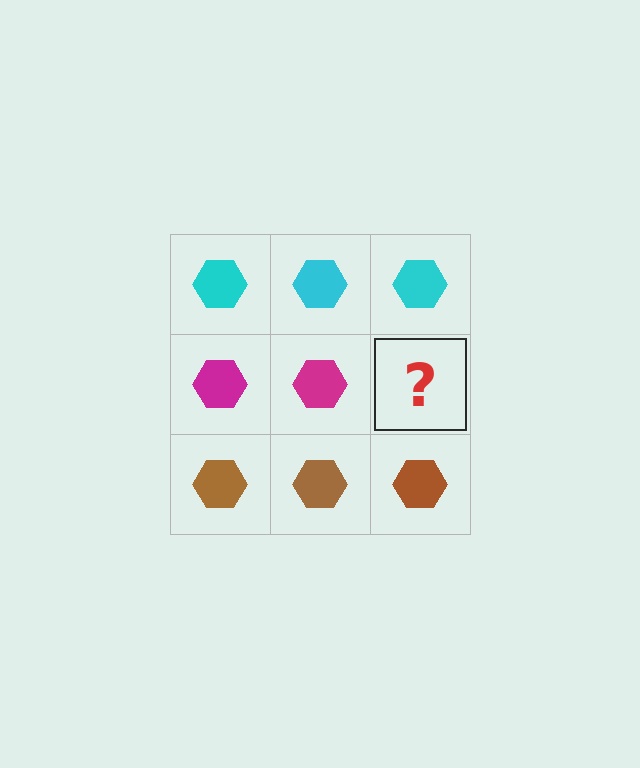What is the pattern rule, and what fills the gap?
The rule is that each row has a consistent color. The gap should be filled with a magenta hexagon.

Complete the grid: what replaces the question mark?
The question mark should be replaced with a magenta hexagon.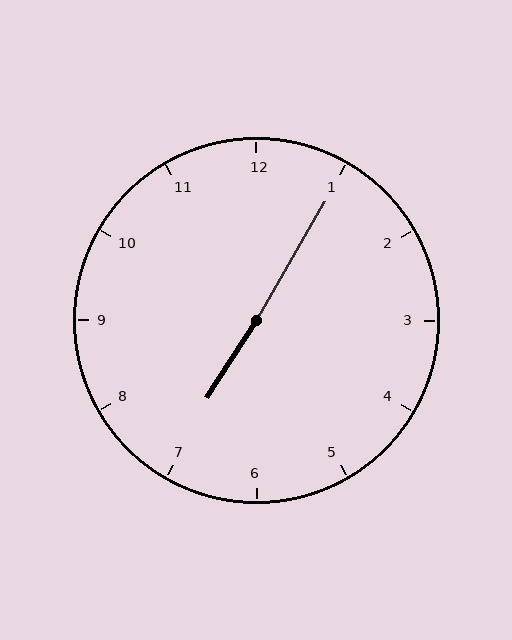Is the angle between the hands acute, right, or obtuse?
It is obtuse.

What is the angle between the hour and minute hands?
Approximately 178 degrees.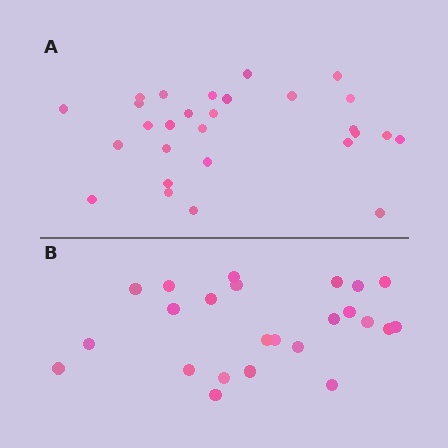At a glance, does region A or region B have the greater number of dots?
Region A (the top region) has more dots.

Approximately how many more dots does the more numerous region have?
Region A has about 4 more dots than region B.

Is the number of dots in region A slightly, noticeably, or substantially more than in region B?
Region A has only slightly more — the two regions are fairly close. The ratio is roughly 1.2 to 1.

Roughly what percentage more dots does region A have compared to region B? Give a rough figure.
About 15% more.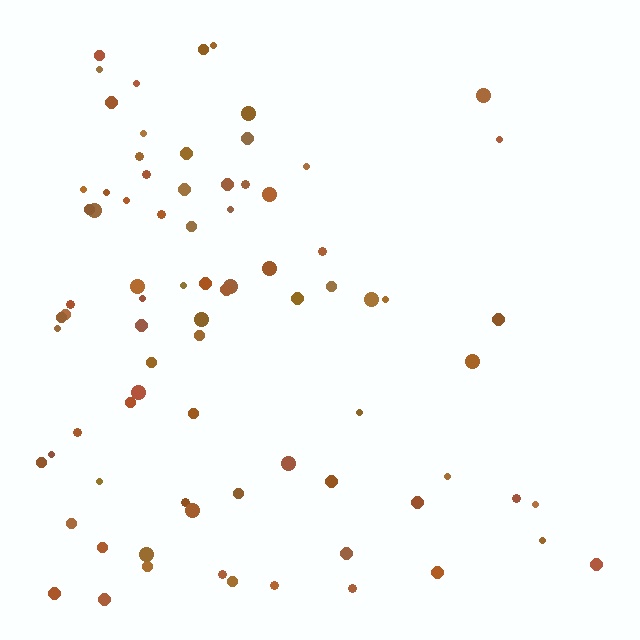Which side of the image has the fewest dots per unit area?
The right.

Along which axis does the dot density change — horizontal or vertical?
Horizontal.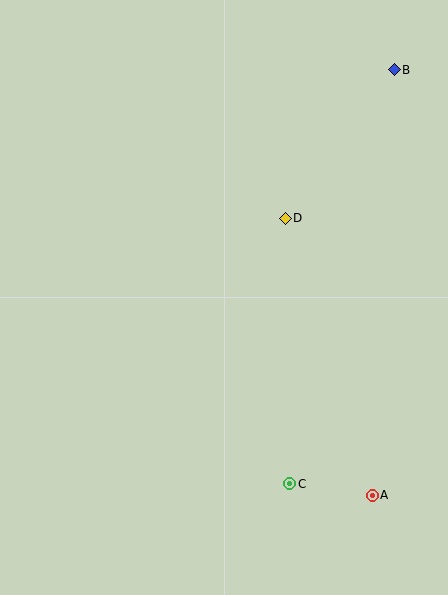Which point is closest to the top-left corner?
Point D is closest to the top-left corner.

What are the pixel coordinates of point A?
Point A is at (372, 495).